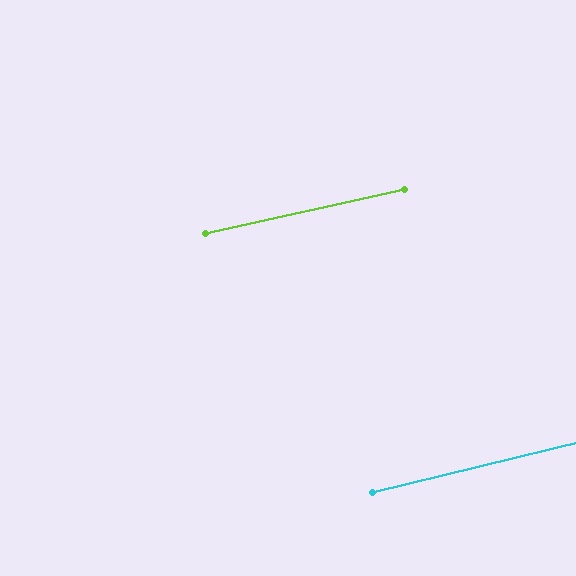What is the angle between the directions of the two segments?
Approximately 1 degree.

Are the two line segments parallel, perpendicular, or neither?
Parallel — their directions differ by only 1.1°.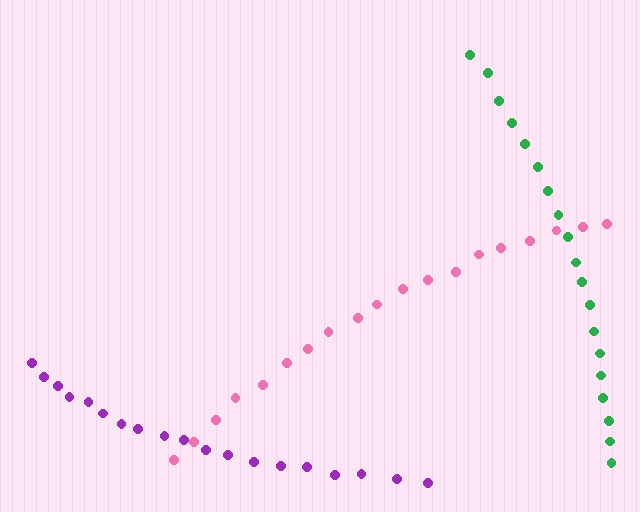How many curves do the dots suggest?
There are 3 distinct paths.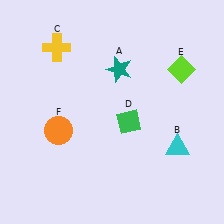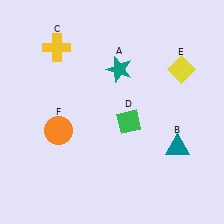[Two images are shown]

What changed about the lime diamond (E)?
In Image 1, E is lime. In Image 2, it changed to yellow.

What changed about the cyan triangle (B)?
In Image 1, B is cyan. In Image 2, it changed to teal.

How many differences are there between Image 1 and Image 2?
There are 2 differences between the two images.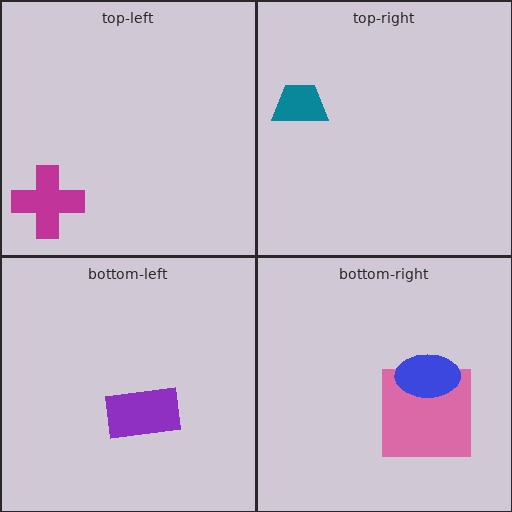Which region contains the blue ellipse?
The bottom-right region.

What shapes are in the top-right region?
The teal trapezoid.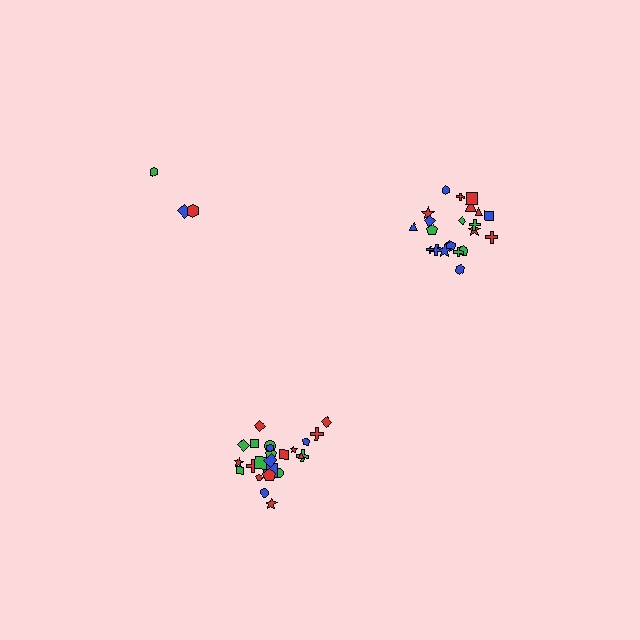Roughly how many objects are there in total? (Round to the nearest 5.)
Roughly 50 objects in total.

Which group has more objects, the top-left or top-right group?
The top-right group.